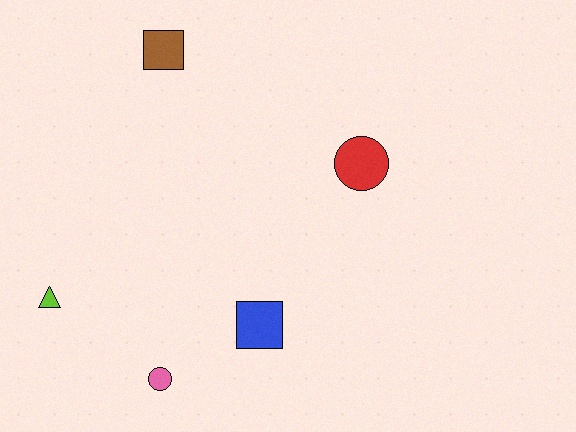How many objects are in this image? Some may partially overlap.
There are 5 objects.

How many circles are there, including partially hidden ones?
There are 2 circles.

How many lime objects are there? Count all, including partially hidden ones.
There is 1 lime object.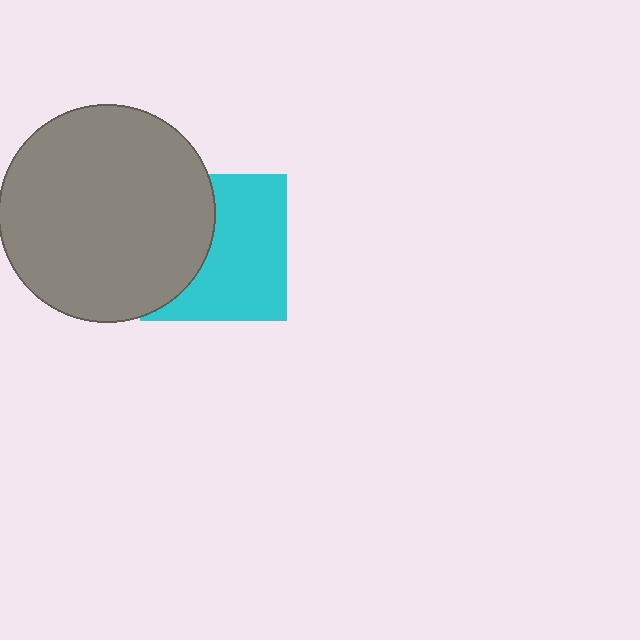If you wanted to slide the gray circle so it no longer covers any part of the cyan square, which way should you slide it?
Slide it left — that is the most direct way to separate the two shapes.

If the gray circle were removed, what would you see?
You would see the complete cyan square.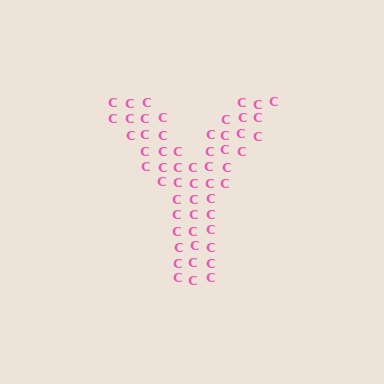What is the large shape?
The large shape is the letter Y.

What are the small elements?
The small elements are letter C's.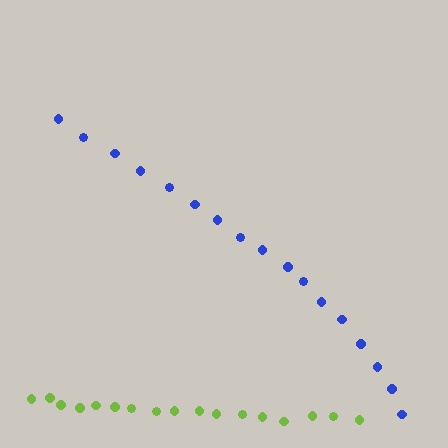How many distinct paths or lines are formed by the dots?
There are 2 distinct paths.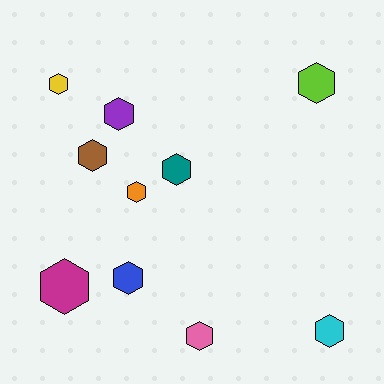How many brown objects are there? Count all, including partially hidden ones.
There is 1 brown object.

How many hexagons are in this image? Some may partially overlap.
There are 10 hexagons.